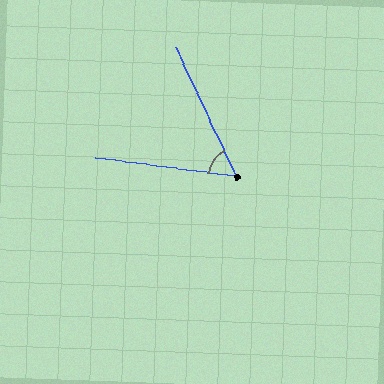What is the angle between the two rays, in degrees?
Approximately 57 degrees.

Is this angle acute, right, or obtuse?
It is acute.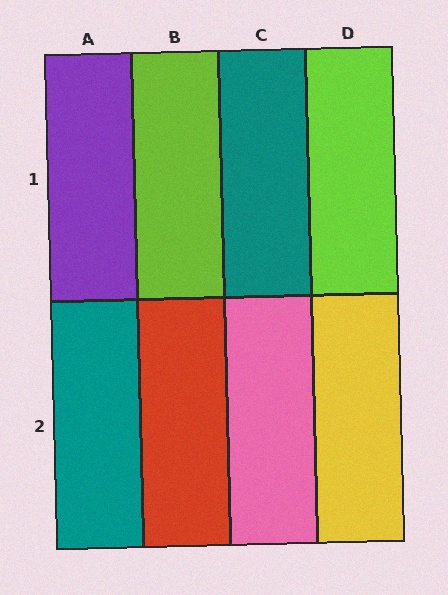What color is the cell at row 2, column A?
Teal.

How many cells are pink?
1 cell is pink.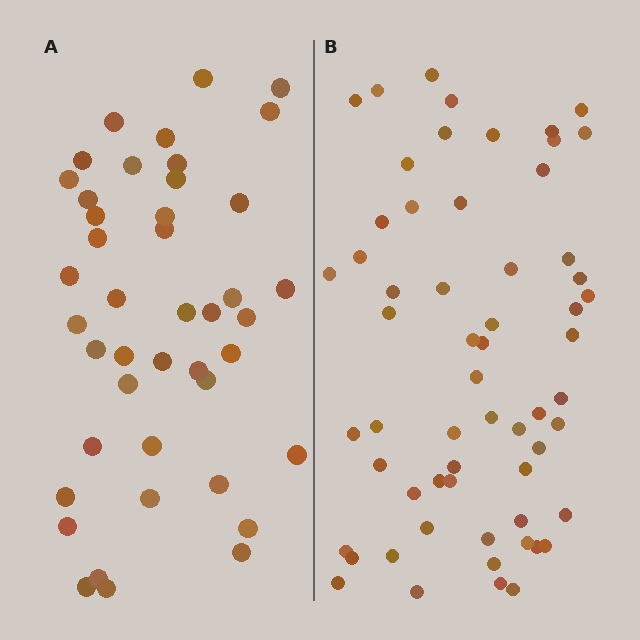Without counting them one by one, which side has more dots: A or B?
Region B (the right region) has more dots.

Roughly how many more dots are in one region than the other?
Region B has approximately 15 more dots than region A.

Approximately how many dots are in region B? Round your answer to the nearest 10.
About 60 dots.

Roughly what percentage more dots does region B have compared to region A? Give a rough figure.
About 40% more.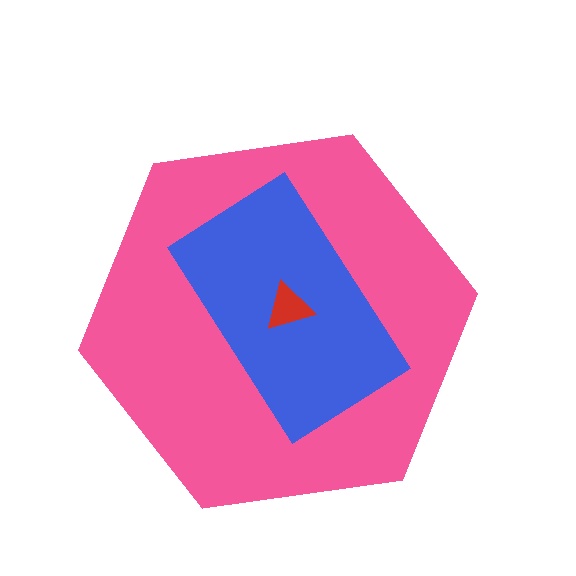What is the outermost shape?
The pink hexagon.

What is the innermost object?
The red triangle.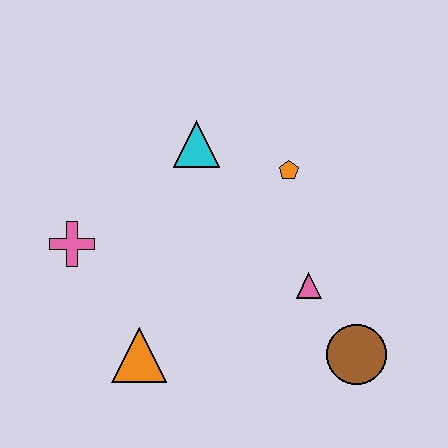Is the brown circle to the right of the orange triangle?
Yes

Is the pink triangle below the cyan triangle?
Yes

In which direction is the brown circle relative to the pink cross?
The brown circle is to the right of the pink cross.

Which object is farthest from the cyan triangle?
The brown circle is farthest from the cyan triangle.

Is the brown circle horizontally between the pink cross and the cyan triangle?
No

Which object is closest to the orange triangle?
The pink cross is closest to the orange triangle.